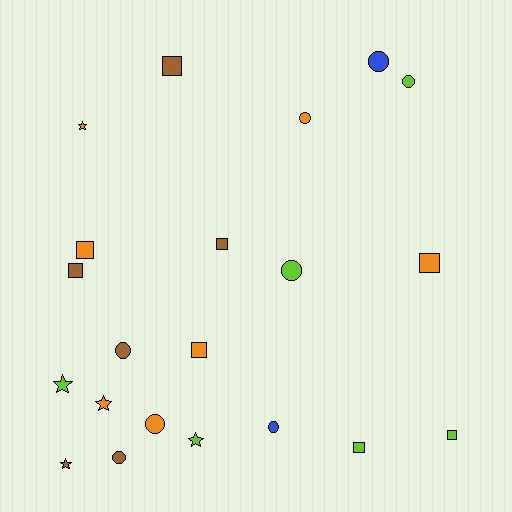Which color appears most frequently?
Orange, with 7 objects.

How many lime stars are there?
There are 2 lime stars.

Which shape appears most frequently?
Circle, with 8 objects.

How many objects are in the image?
There are 21 objects.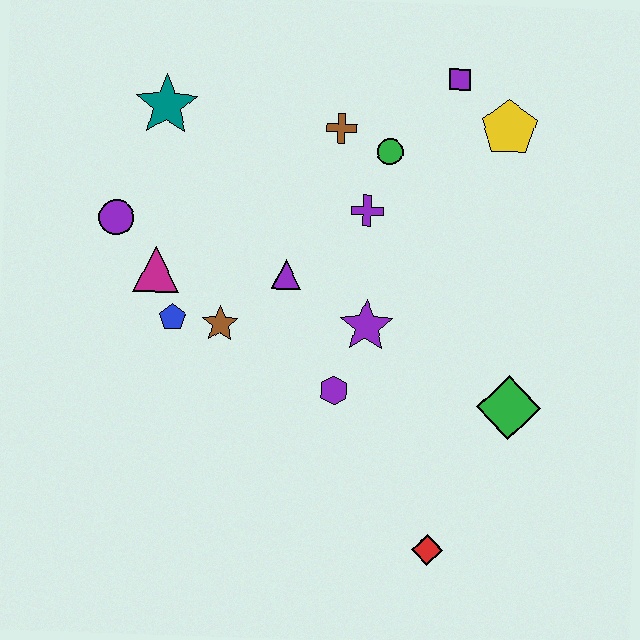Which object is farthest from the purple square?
The red diamond is farthest from the purple square.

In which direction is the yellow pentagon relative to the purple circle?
The yellow pentagon is to the right of the purple circle.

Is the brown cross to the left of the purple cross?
Yes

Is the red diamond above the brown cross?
No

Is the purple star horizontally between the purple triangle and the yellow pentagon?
Yes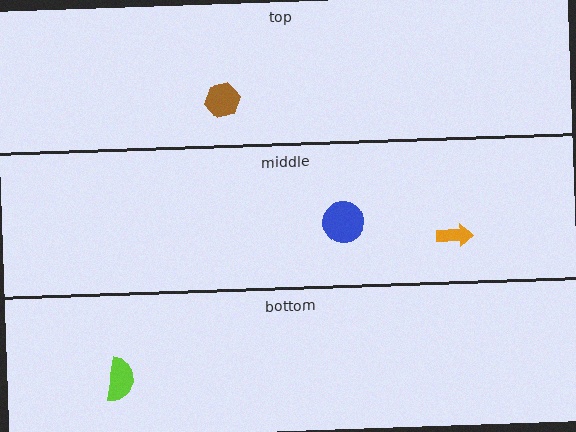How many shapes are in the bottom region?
1.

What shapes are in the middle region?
The orange arrow, the blue circle.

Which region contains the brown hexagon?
The top region.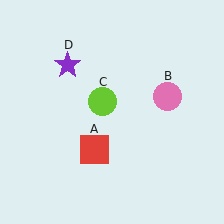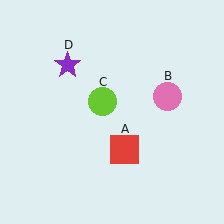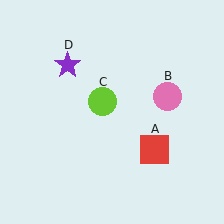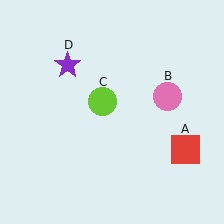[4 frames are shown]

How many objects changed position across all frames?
1 object changed position: red square (object A).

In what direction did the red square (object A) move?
The red square (object A) moved right.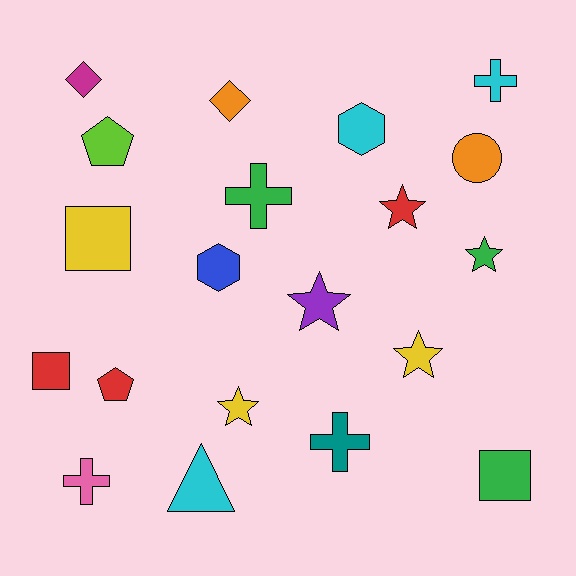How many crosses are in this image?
There are 4 crosses.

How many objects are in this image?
There are 20 objects.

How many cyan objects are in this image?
There are 3 cyan objects.